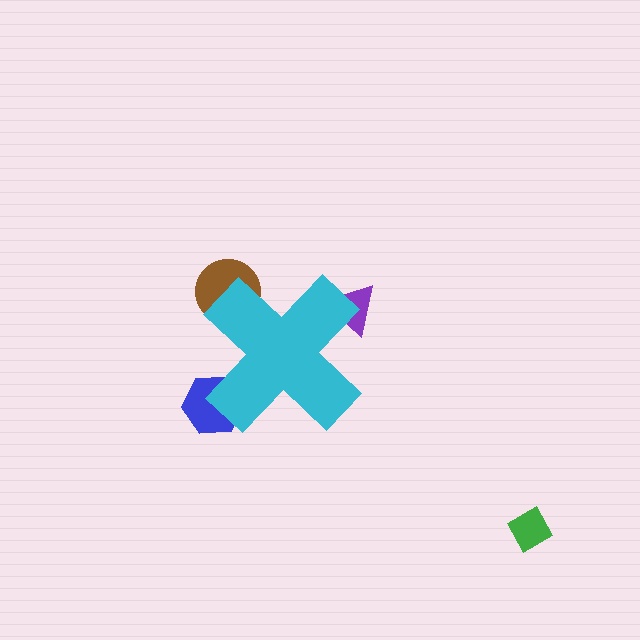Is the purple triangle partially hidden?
Yes, the purple triangle is partially hidden behind the cyan cross.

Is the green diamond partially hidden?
No, the green diamond is fully visible.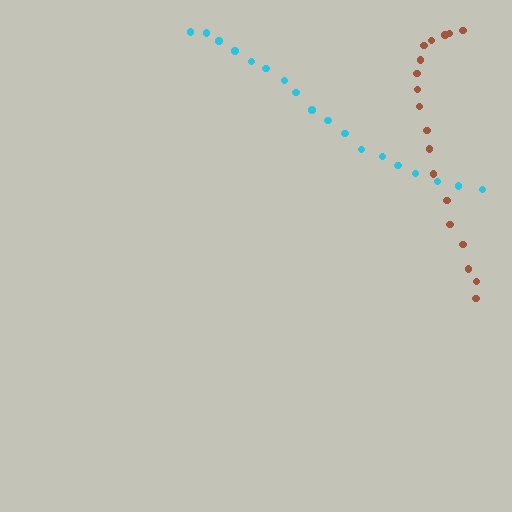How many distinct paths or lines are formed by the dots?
There are 2 distinct paths.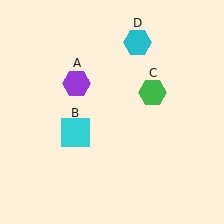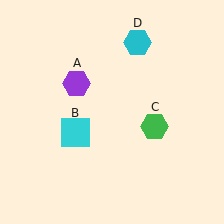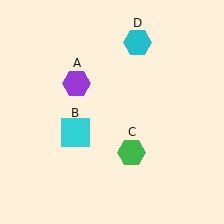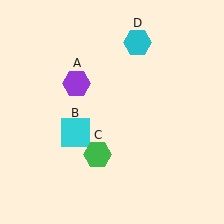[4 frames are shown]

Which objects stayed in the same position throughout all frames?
Purple hexagon (object A) and cyan square (object B) and cyan hexagon (object D) remained stationary.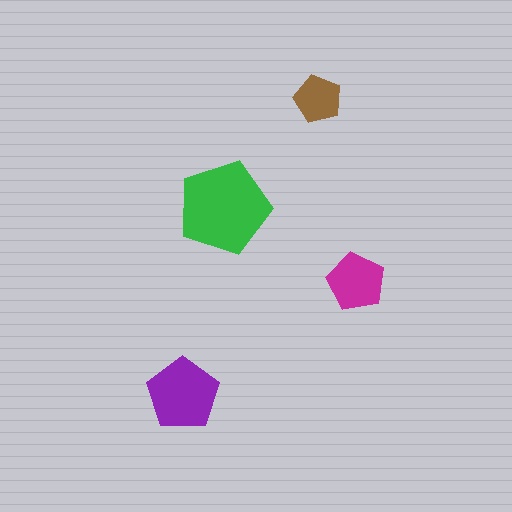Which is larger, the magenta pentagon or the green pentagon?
The green one.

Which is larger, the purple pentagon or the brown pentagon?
The purple one.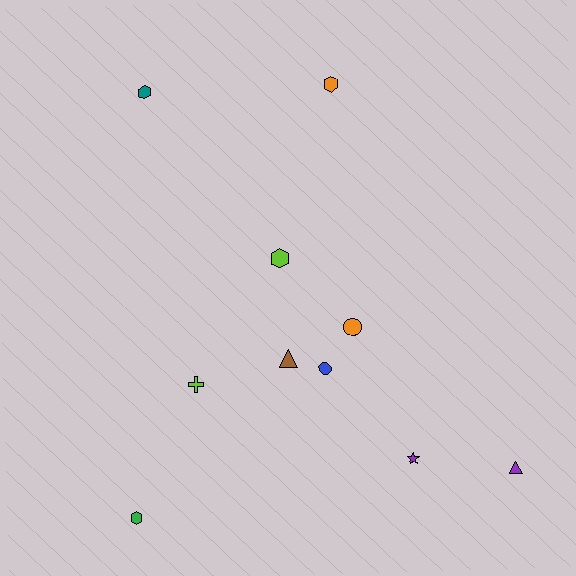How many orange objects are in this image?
There are 2 orange objects.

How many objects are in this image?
There are 10 objects.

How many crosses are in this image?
There is 1 cross.